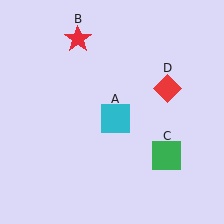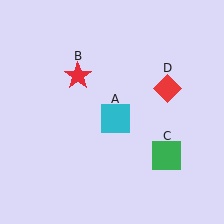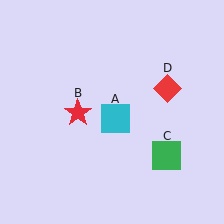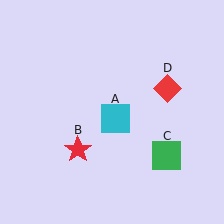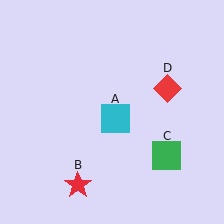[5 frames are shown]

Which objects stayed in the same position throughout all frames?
Cyan square (object A) and green square (object C) and red diamond (object D) remained stationary.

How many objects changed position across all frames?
1 object changed position: red star (object B).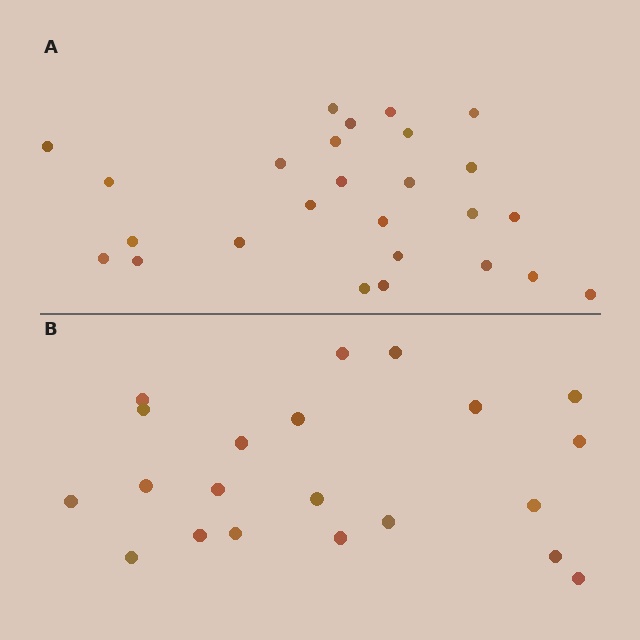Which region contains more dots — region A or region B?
Region A (the top region) has more dots.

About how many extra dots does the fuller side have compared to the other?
Region A has about 5 more dots than region B.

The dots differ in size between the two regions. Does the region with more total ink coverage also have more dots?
No. Region B has more total ink coverage because its dots are larger, but region A actually contains more individual dots. Total area can be misleading — the number of items is what matters here.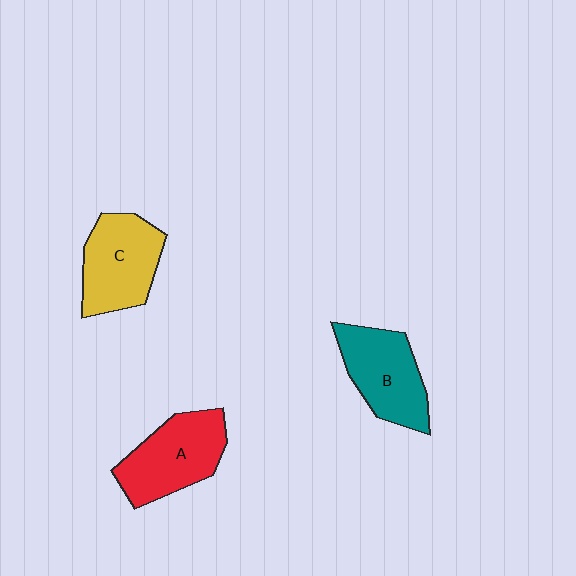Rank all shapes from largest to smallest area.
From largest to smallest: A (red), C (yellow), B (teal).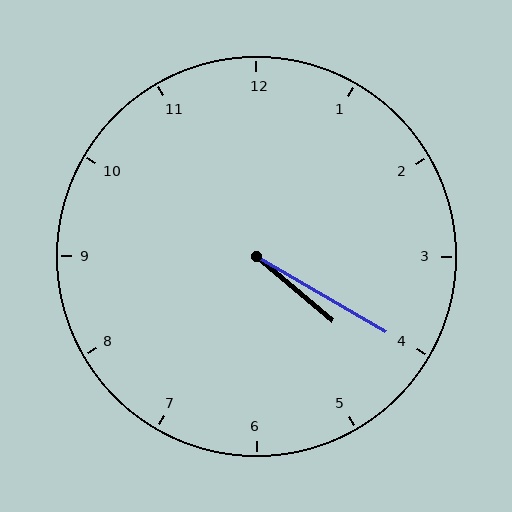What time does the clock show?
4:20.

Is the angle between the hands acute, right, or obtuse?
It is acute.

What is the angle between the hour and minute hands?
Approximately 10 degrees.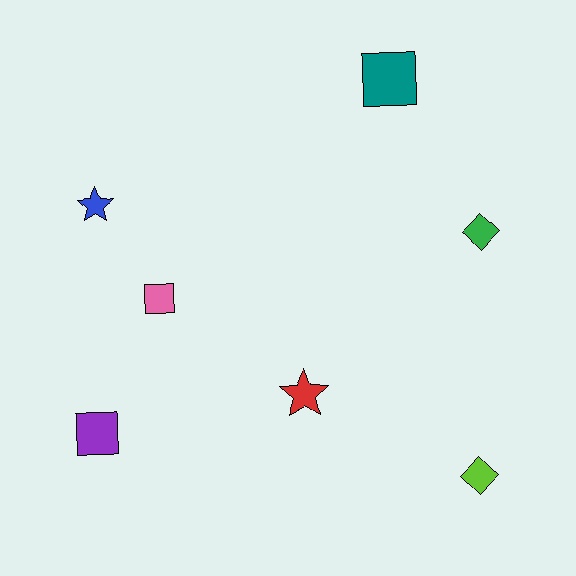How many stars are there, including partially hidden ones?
There are 2 stars.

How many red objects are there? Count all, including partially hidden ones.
There is 1 red object.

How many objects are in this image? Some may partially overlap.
There are 7 objects.